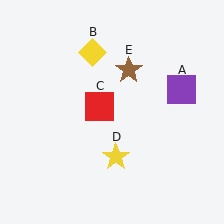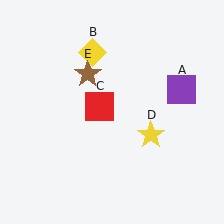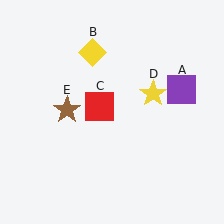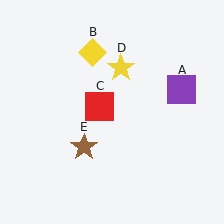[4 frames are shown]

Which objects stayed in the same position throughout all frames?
Purple square (object A) and yellow diamond (object B) and red square (object C) remained stationary.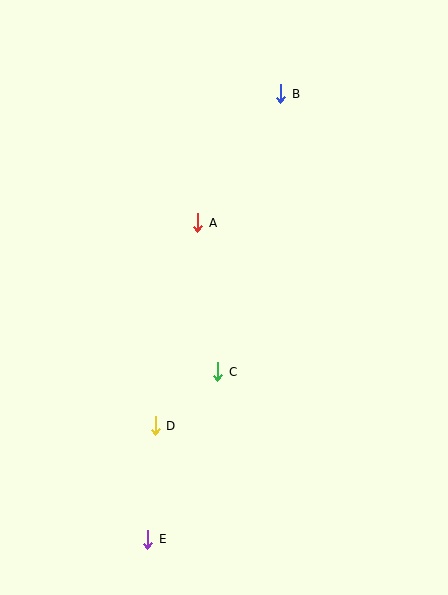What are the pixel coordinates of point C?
Point C is at (218, 372).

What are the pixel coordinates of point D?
Point D is at (155, 426).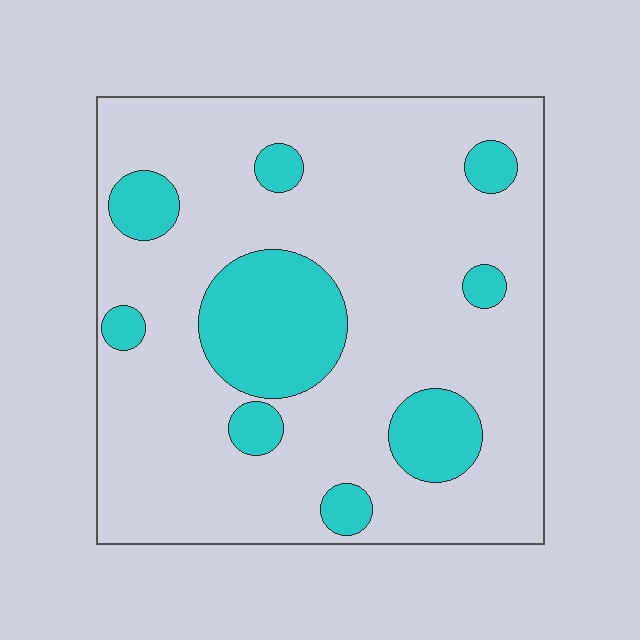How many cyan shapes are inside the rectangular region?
9.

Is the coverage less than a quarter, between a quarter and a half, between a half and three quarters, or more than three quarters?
Less than a quarter.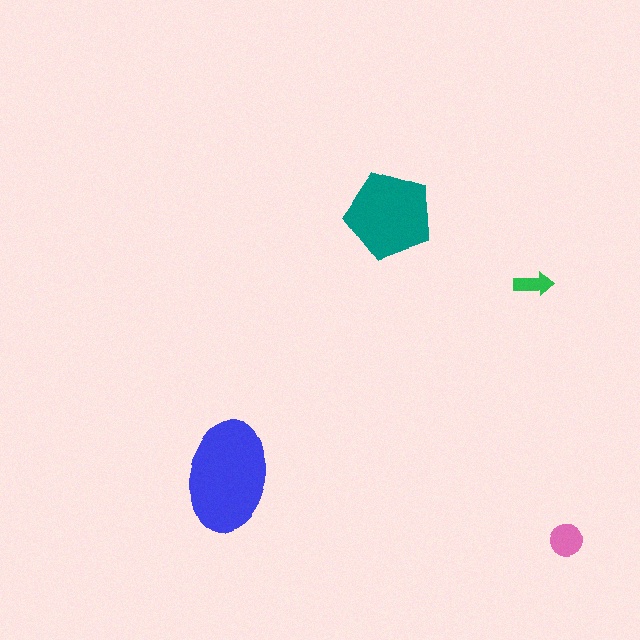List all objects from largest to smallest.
The blue ellipse, the teal pentagon, the pink circle, the green arrow.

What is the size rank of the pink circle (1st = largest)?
3rd.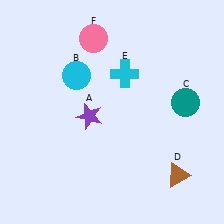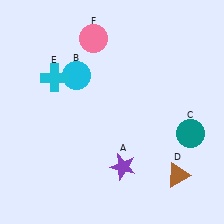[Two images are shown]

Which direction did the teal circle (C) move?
The teal circle (C) moved down.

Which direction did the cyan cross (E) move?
The cyan cross (E) moved left.